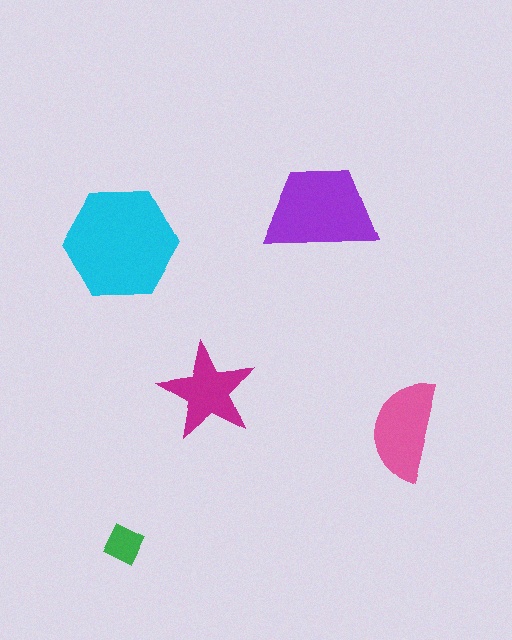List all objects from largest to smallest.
The cyan hexagon, the purple trapezoid, the pink semicircle, the magenta star, the green diamond.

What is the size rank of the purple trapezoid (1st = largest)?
2nd.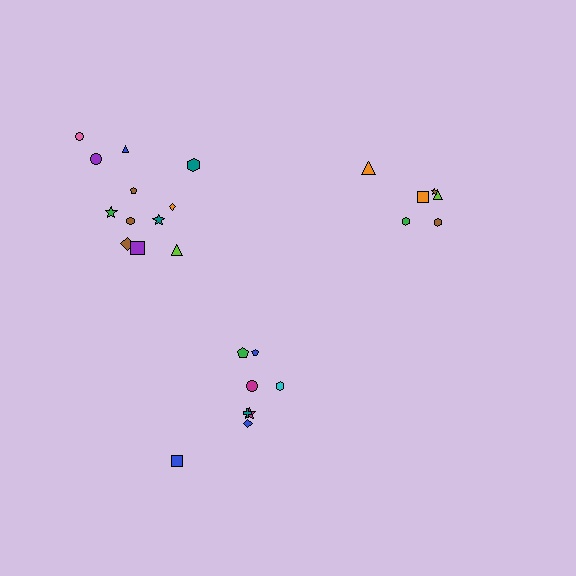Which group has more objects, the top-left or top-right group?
The top-left group.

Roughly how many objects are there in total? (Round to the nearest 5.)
Roughly 25 objects in total.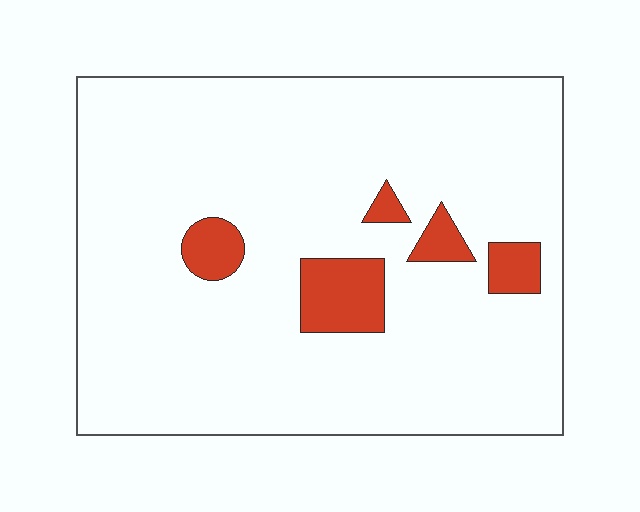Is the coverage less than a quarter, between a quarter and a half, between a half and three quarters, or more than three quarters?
Less than a quarter.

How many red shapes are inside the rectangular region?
5.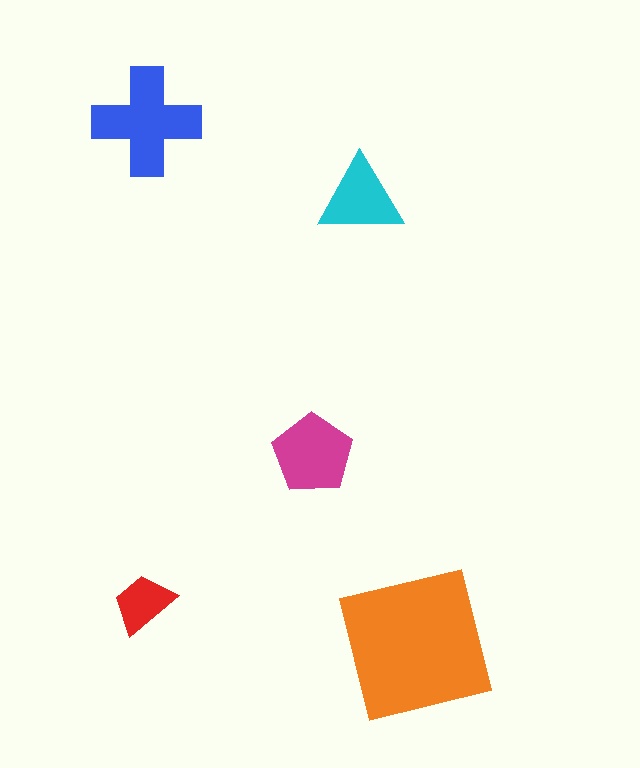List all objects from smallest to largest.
The red trapezoid, the cyan triangle, the magenta pentagon, the blue cross, the orange square.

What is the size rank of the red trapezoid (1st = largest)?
5th.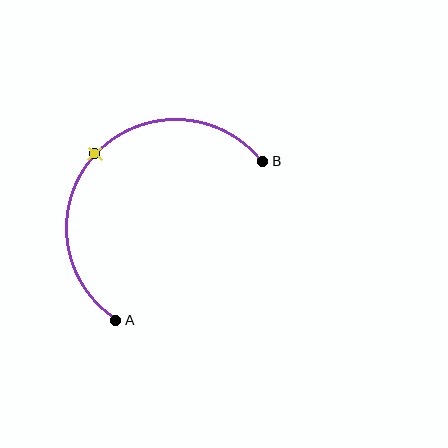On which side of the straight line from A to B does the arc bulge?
The arc bulges above and to the left of the straight line connecting A and B.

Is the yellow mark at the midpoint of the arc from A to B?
Yes. The yellow mark lies on the arc at equal arc-length from both A and B — it is the arc midpoint.